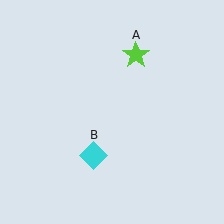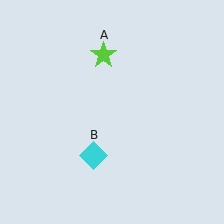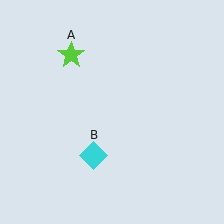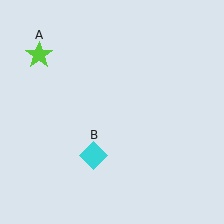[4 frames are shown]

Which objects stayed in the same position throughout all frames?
Cyan diamond (object B) remained stationary.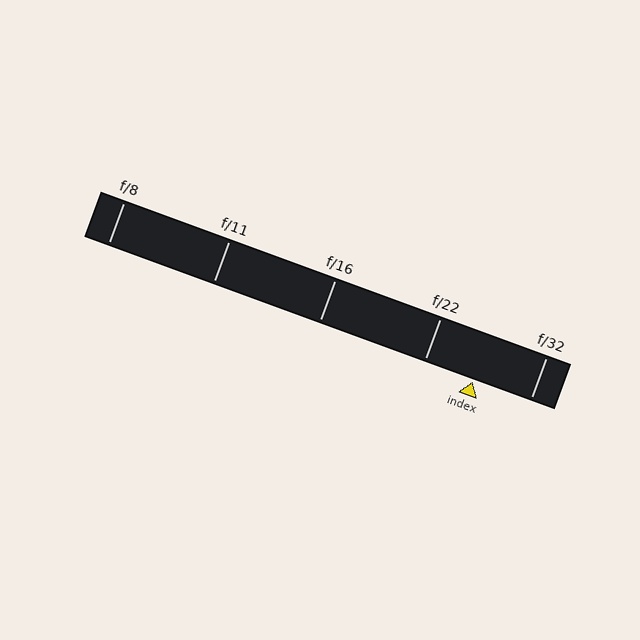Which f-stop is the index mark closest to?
The index mark is closest to f/22.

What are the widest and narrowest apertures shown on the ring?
The widest aperture shown is f/8 and the narrowest is f/32.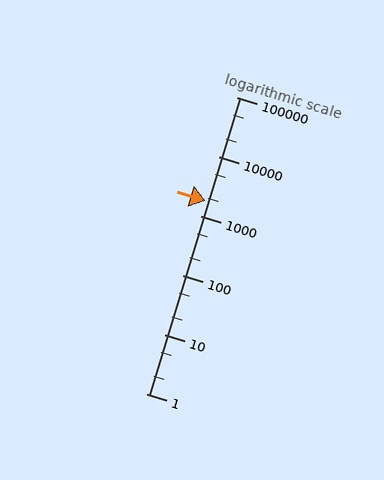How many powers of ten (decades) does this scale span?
The scale spans 5 decades, from 1 to 100000.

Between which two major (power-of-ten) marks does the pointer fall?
The pointer is between 1000 and 10000.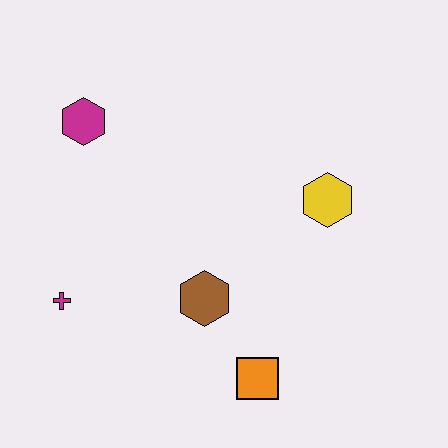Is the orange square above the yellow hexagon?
No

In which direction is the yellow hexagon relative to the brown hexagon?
The yellow hexagon is to the right of the brown hexagon.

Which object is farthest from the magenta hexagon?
The orange square is farthest from the magenta hexagon.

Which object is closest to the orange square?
The brown hexagon is closest to the orange square.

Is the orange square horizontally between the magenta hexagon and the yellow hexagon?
Yes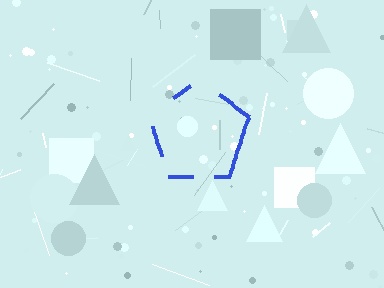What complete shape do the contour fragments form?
The contour fragments form a pentagon.